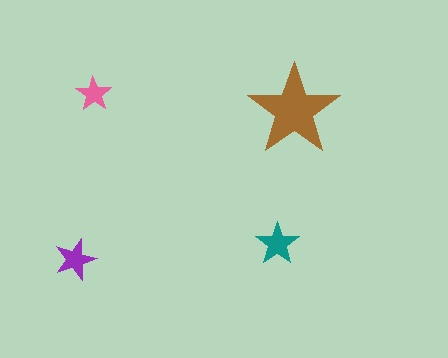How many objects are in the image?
There are 4 objects in the image.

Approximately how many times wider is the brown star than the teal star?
About 2 times wider.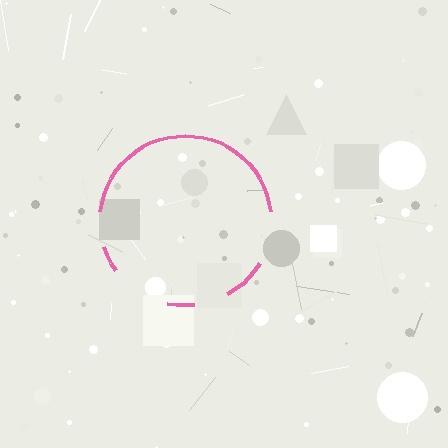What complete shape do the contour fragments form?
The contour fragments form a circle.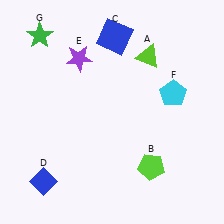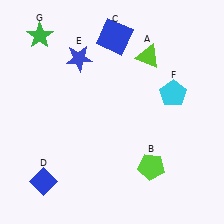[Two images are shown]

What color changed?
The star (E) changed from purple in Image 1 to blue in Image 2.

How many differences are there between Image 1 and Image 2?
There is 1 difference between the two images.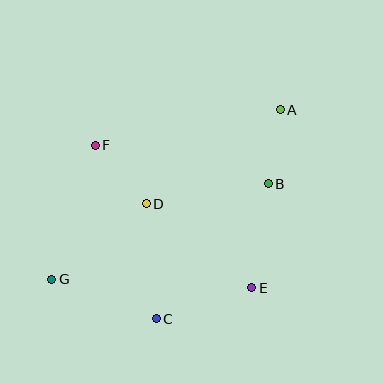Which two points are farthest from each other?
Points A and G are farthest from each other.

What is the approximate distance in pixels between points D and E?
The distance between D and E is approximately 135 pixels.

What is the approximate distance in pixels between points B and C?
The distance between B and C is approximately 176 pixels.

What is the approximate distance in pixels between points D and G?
The distance between D and G is approximately 121 pixels.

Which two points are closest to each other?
Points A and B are closest to each other.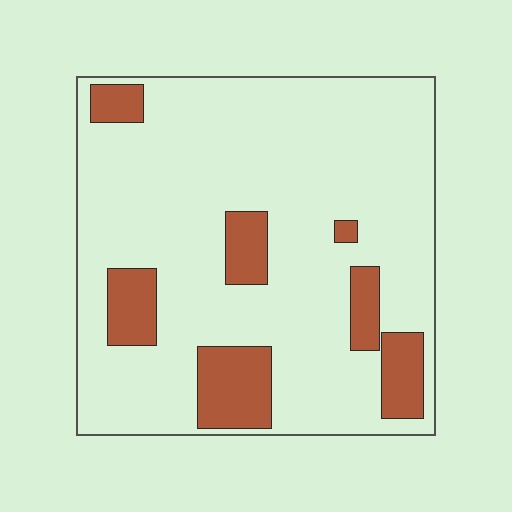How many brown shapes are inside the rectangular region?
7.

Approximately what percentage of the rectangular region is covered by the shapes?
Approximately 15%.